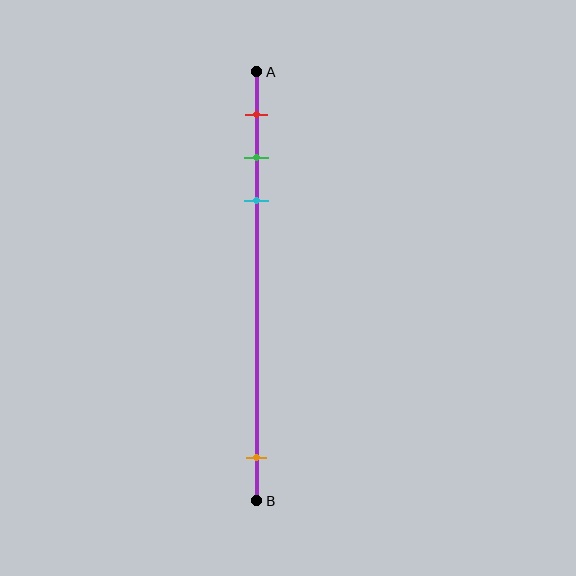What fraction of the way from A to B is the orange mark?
The orange mark is approximately 90% (0.9) of the way from A to B.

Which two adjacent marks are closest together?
The green and cyan marks are the closest adjacent pair.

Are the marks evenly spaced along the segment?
No, the marks are not evenly spaced.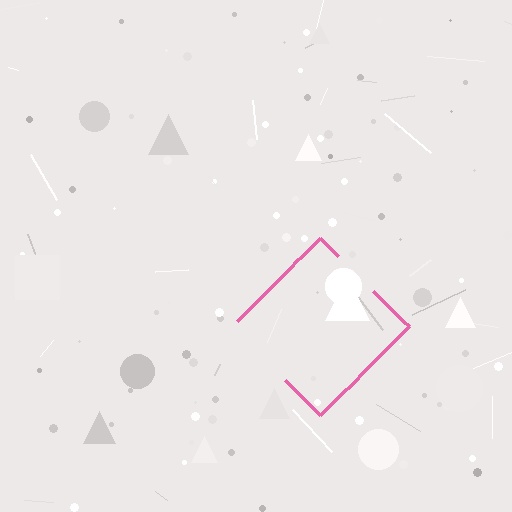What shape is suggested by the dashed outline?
The dashed outline suggests a diamond.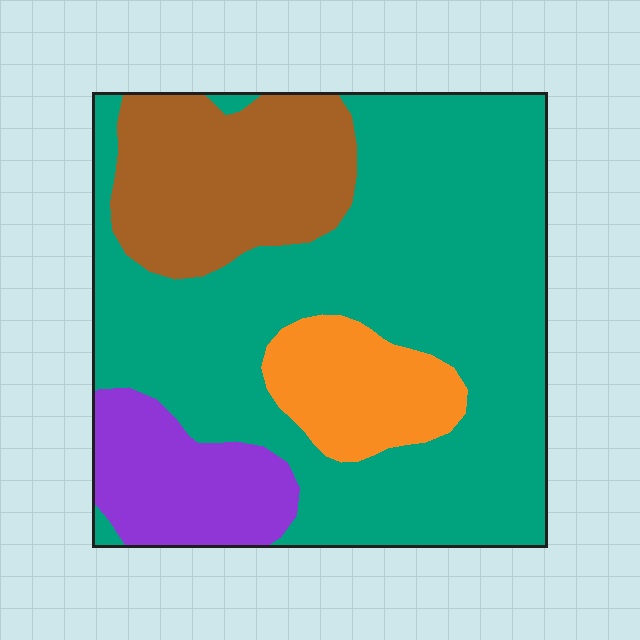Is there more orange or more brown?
Brown.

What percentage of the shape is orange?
Orange covers around 10% of the shape.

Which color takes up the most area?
Teal, at roughly 60%.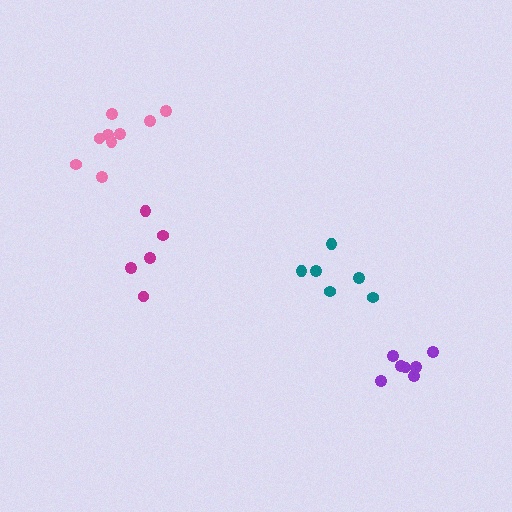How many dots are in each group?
Group 1: 5 dots, Group 2: 7 dots, Group 3: 6 dots, Group 4: 9 dots (27 total).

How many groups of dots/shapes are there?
There are 4 groups.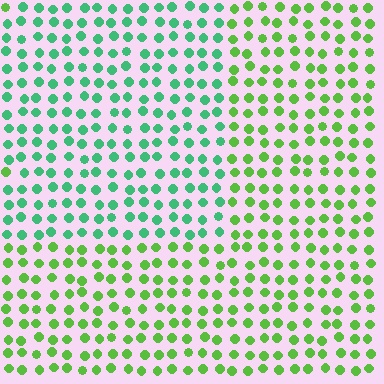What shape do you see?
I see a rectangle.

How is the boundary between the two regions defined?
The boundary is defined purely by a slight shift in hue (about 41 degrees). Spacing, size, and orientation are identical on both sides.